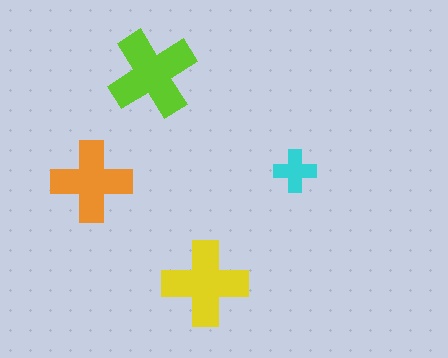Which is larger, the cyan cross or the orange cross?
The orange one.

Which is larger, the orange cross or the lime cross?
The lime one.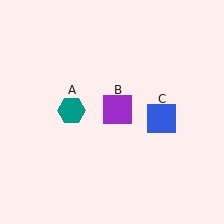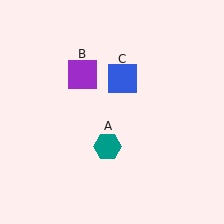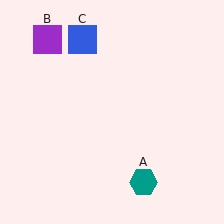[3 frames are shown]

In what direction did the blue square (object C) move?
The blue square (object C) moved up and to the left.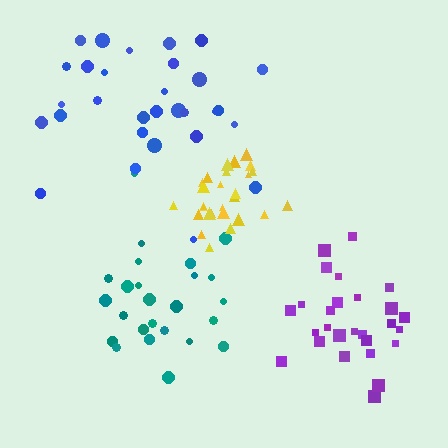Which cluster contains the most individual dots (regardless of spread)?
Blue (30).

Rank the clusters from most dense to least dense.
yellow, purple, teal, blue.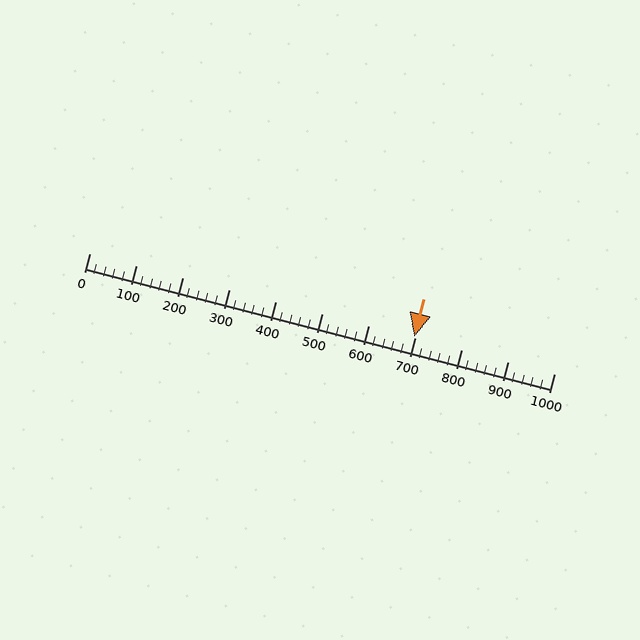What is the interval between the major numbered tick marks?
The major tick marks are spaced 100 units apart.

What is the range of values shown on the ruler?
The ruler shows values from 0 to 1000.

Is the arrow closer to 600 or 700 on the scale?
The arrow is closer to 700.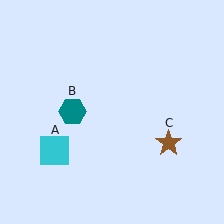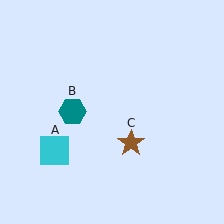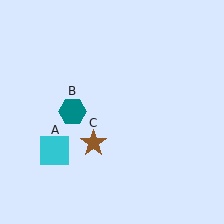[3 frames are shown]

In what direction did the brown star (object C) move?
The brown star (object C) moved left.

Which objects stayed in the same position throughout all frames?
Cyan square (object A) and teal hexagon (object B) remained stationary.